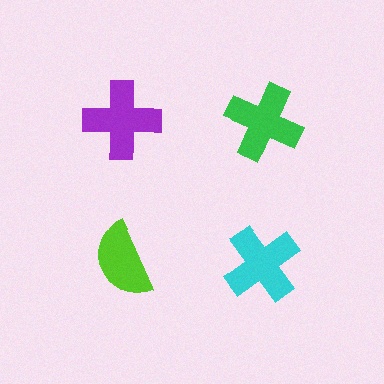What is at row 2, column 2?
A cyan cross.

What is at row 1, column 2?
A green cross.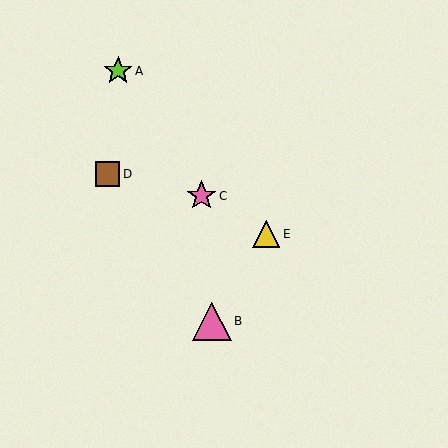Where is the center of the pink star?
The center of the pink star is at (202, 196).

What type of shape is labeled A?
Shape A is a lime star.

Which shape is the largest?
The pink triangle (labeled B) is the largest.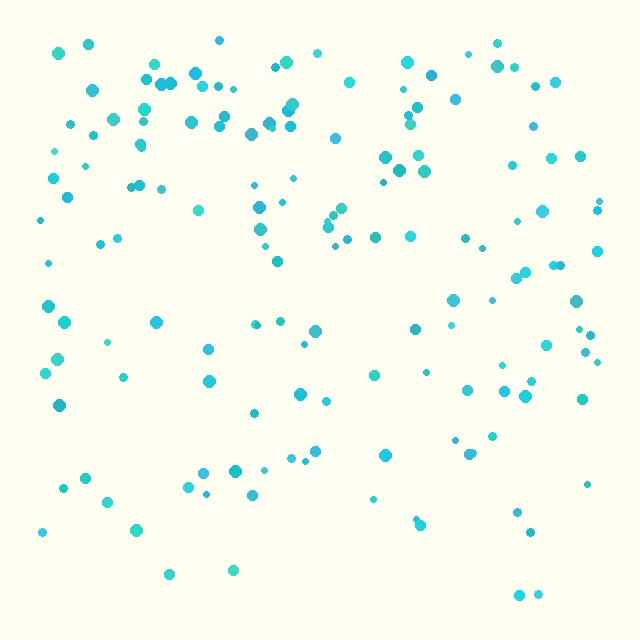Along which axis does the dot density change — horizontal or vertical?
Vertical.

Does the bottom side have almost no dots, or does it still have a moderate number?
Still a moderate number, just noticeably fewer than the top.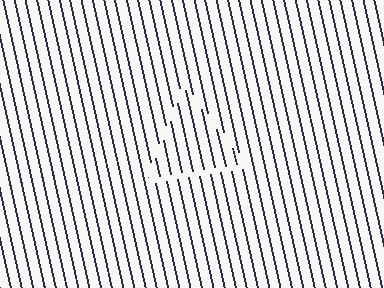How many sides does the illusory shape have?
3 sides — the line-ends trace a triangle.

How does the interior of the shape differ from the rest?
The interior of the shape contains the same grating, shifted by half a period — the contour is defined by the phase discontinuity where line-ends from the inner and outer gratings abut.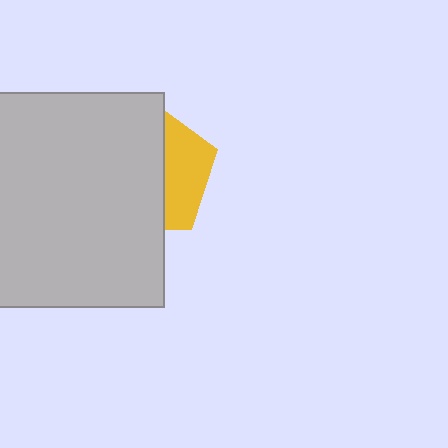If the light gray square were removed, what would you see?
You would see the complete yellow pentagon.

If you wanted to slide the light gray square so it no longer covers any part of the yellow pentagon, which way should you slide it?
Slide it left — that is the most direct way to separate the two shapes.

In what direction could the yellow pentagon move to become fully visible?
The yellow pentagon could move right. That would shift it out from behind the light gray square entirely.